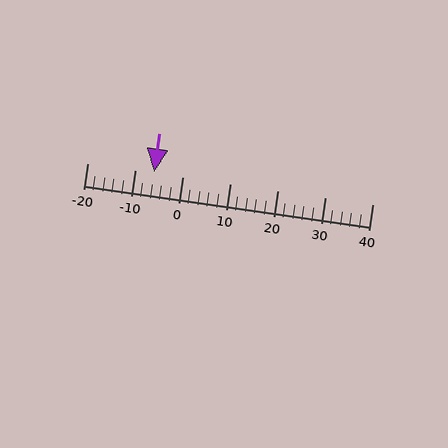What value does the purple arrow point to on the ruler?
The purple arrow points to approximately -6.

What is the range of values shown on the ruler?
The ruler shows values from -20 to 40.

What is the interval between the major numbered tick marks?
The major tick marks are spaced 10 units apart.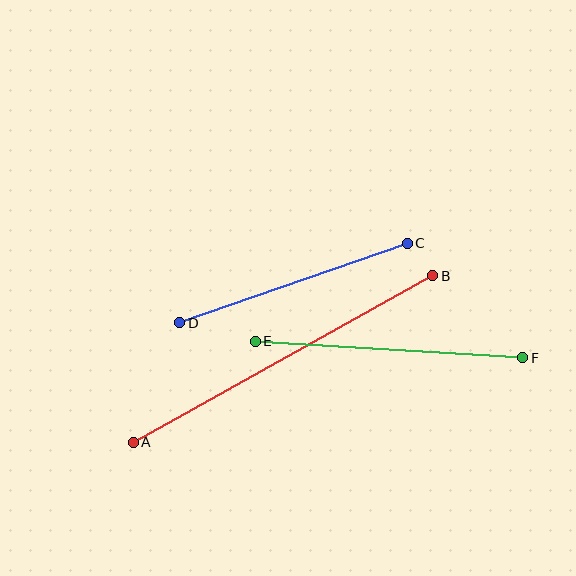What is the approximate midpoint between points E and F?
The midpoint is at approximately (389, 349) pixels.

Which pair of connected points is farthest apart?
Points A and B are farthest apart.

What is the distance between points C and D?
The distance is approximately 241 pixels.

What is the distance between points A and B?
The distance is approximately 343 pixels.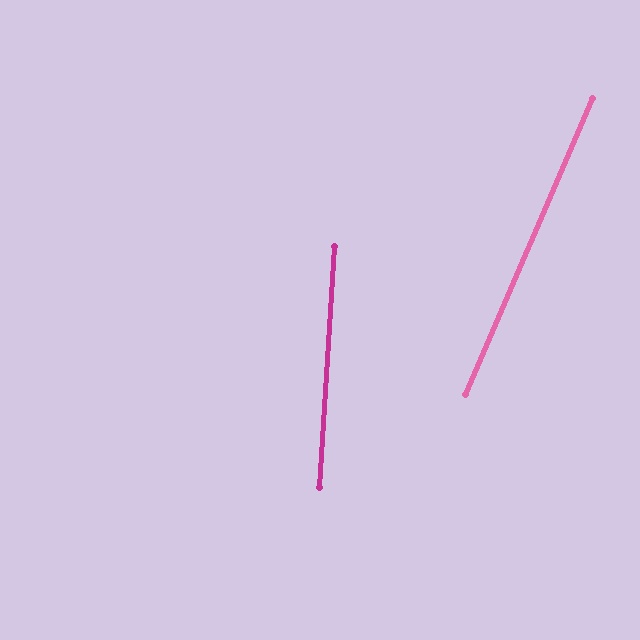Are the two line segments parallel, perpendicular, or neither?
Neither parallel nor perpendicular — they differ by about 20°.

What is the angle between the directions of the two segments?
Approximately 20 degrees.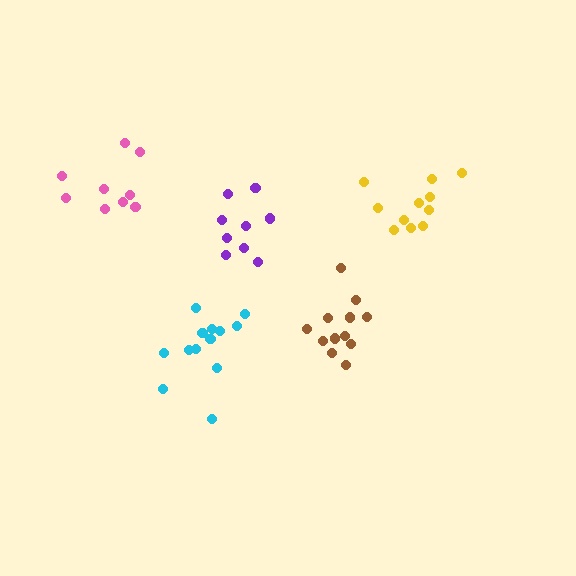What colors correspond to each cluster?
The clusters are colored: pink, purple, cyan, yellow, brown.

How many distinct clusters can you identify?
There are 5 distinct clusters.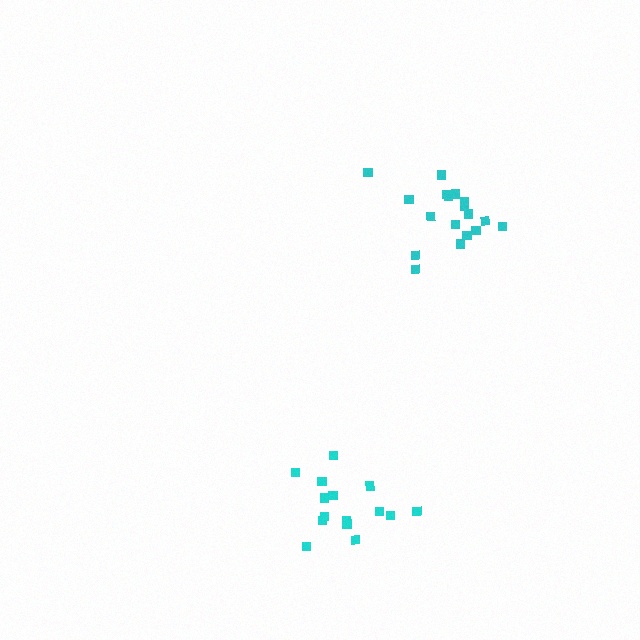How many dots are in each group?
Group 1: 18 dots, Group 2: 15 dots (33 total).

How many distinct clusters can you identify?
There are 2 distinct clusters.